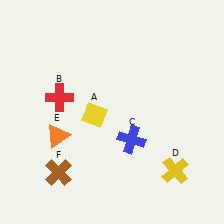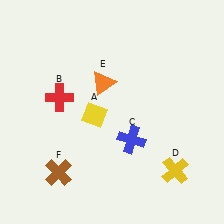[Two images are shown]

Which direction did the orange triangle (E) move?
The orange triangle (E) moved up.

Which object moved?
The orange triangle (E) moved up.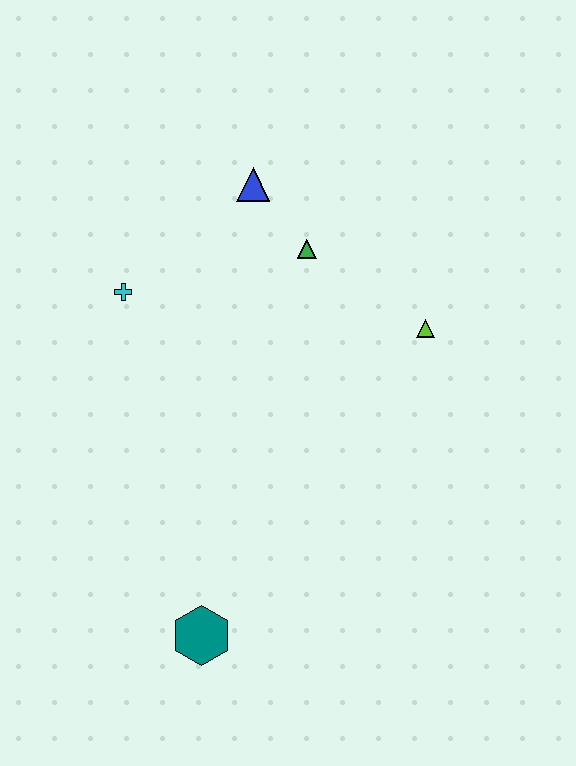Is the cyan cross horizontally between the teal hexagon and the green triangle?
No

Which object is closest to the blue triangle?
The green triangle is closest to the blue triangle.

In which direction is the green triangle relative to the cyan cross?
The green triangle is to the right of the cyan cross.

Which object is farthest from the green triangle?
The teal hexagon is farthest from the green triangle.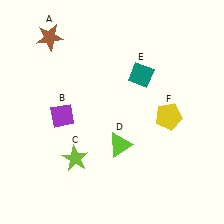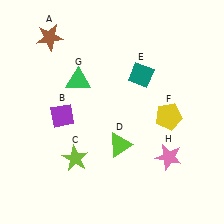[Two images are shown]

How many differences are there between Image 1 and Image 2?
There are 2 differences between the two images.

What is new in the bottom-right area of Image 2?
A pink star (H) was added in the bottom-right area of Image 2.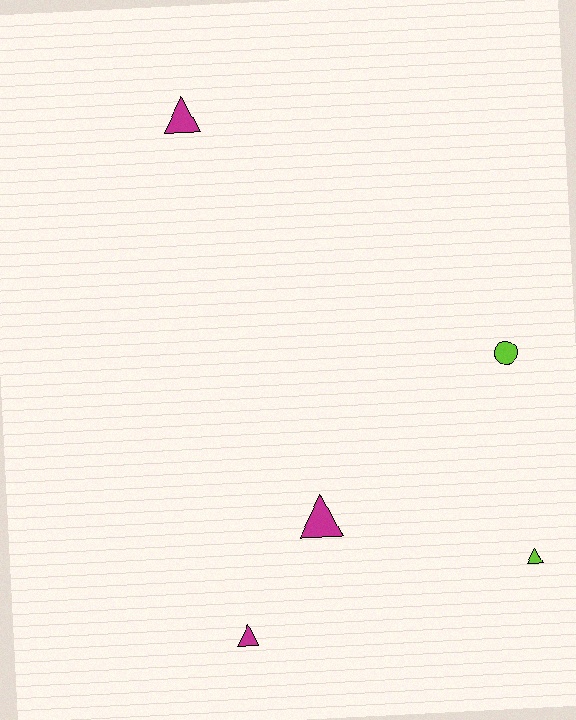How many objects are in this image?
There are 5 objects.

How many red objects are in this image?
There are no red objects.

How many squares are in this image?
There are no squares.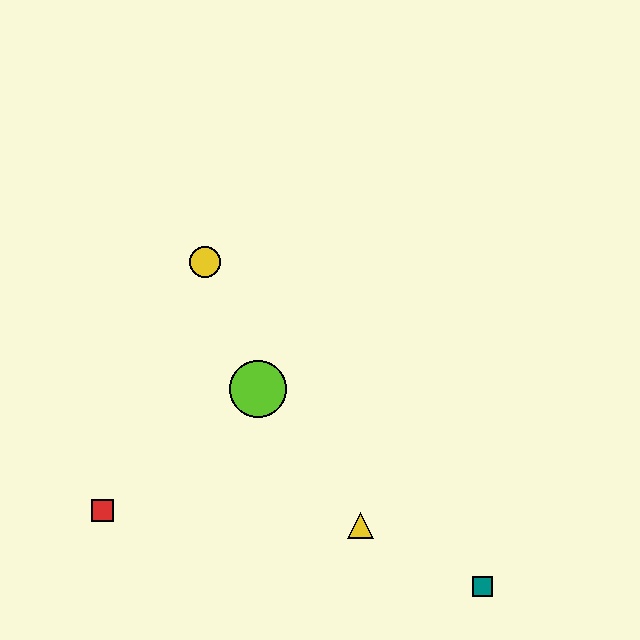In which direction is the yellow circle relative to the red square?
The yellow circle is above the red square.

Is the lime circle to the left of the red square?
No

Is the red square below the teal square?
No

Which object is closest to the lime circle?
The yellow circle is closest to the lime circle.